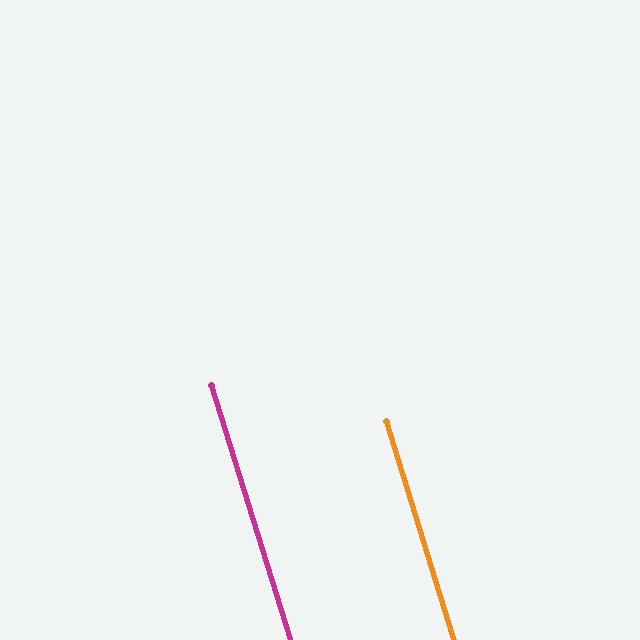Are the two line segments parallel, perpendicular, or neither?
Parallel — their directions differ by only 0.1°.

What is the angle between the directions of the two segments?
Approximately 0 degrees.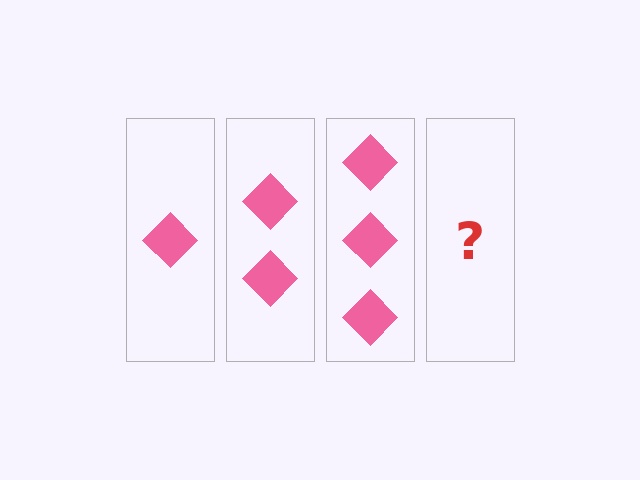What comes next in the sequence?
The next element should be 4 diamonds.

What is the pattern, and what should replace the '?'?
The pattern is that each step adds one more diamond. The '?' should be 4 diamonds.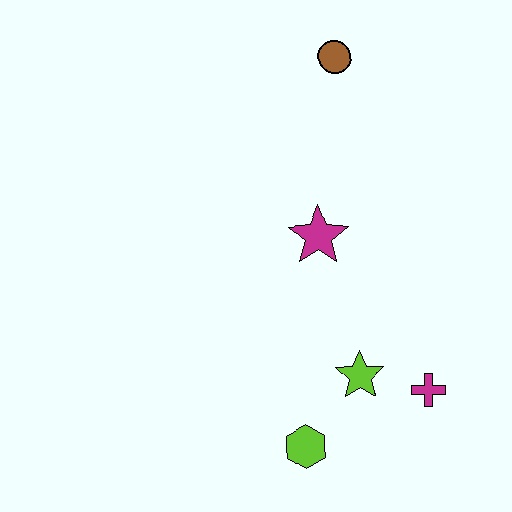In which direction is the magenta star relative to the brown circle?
The magenta star is below the brown circle.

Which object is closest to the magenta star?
The lime star is closest to the magenta star.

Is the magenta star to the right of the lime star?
No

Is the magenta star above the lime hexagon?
Yes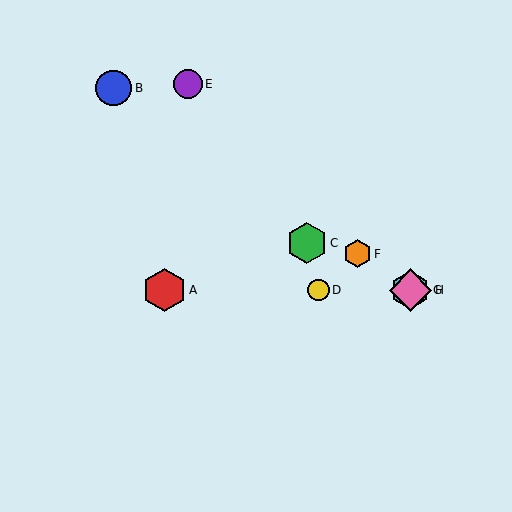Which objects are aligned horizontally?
Objects A, D, G, H are aligned horizontally.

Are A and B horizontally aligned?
No, A is at y≈290 and B is at y≈88.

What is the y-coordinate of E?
Object E is at y≈84.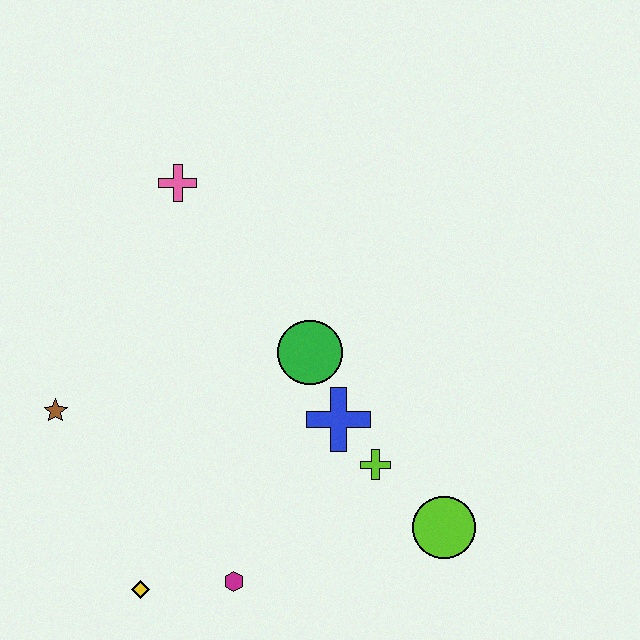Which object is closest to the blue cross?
The lime cross is closest to the blue cross.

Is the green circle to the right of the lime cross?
No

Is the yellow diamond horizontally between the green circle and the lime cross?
No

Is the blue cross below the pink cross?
Yes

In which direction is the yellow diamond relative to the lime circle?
The yellow diamond is to the left of the lime circle.